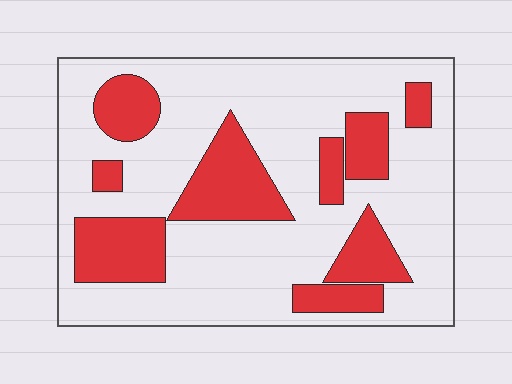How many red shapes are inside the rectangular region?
9.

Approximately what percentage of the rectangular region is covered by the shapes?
Approximately 30%.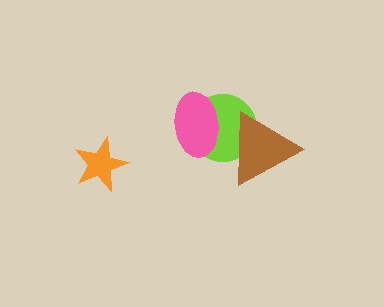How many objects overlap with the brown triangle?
1 object overlaps with the brown triangle.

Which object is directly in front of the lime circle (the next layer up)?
The pink ellipse is directly in front of the lime circle.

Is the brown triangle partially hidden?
No, no other shape covers it.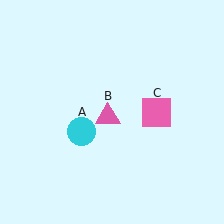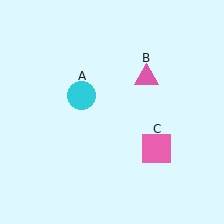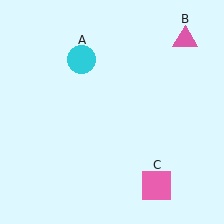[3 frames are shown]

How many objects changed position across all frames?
3 objects changed position: cyan circle (object A), pink triangle (object B), pink square (object C).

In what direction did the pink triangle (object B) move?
The pink triangle (object B) moved up and to the right.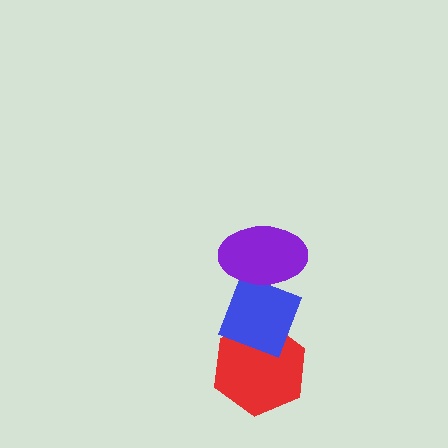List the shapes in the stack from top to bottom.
From top to bottom: the purple ellipse, the blue diamond, the red hexagon.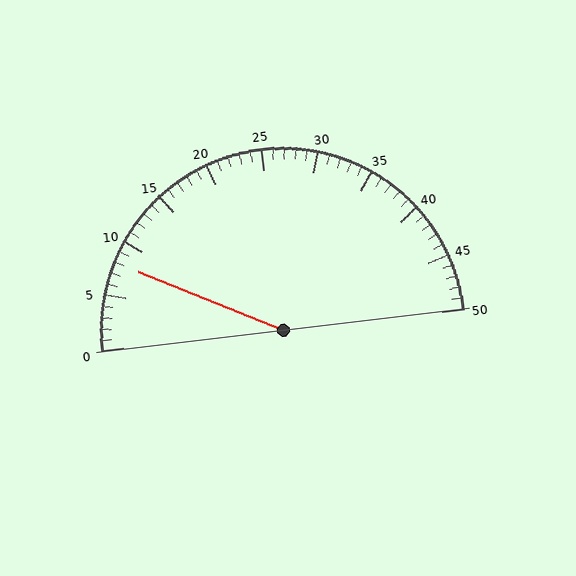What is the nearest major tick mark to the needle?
The nearest major tick mark is 10.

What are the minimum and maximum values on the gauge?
The gauge ranges from 0 to 50.